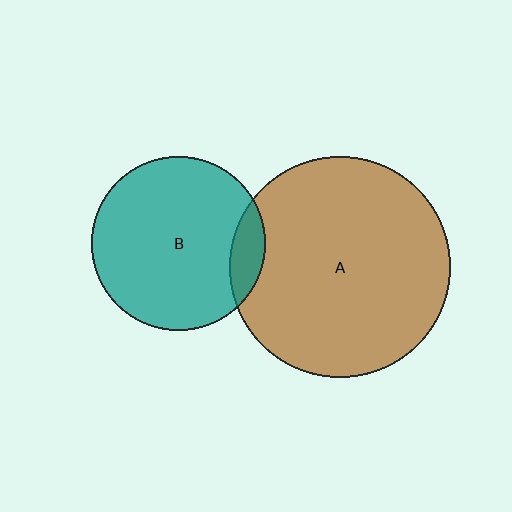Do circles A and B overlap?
Yes.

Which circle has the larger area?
Circle A (brown).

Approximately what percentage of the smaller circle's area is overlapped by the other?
Approximately 10%.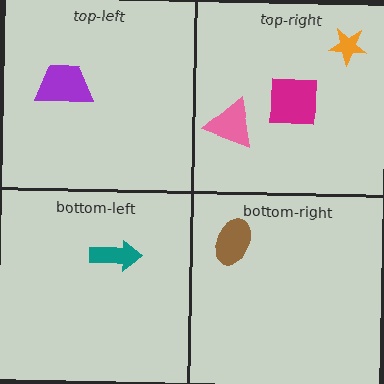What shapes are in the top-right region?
The pink triangle, the orange star, the magenta square.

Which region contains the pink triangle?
The top-right region.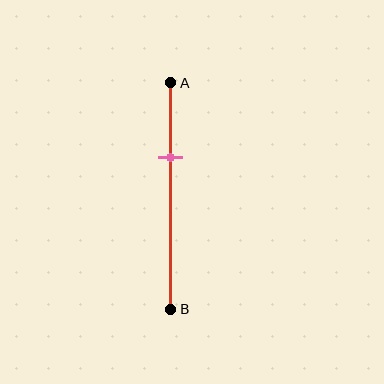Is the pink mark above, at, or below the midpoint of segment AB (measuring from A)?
The pink mark is above the midpoint of segment AB.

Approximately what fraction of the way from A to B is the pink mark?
The pink mark is approximately 35% of the way from A to B.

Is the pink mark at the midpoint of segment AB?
No, the mark is at about 35% from A, not at the 50% midpoint.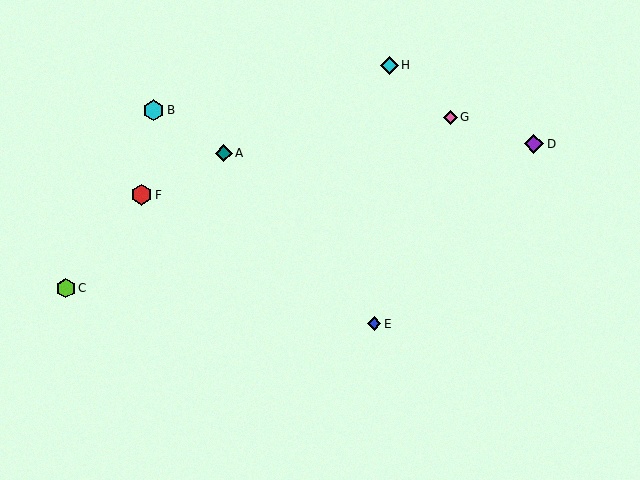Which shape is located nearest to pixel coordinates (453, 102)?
The pink diamond (labeled G) at (451, 117) is nearest to that location.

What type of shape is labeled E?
Shape E is a blue diamond.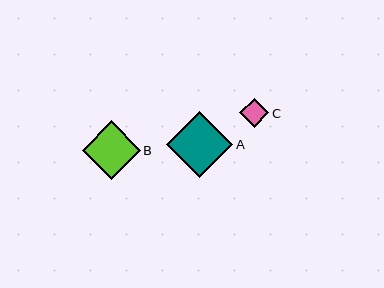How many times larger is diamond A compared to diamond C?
Diamond A is approximately 2.3 times the size of diamond C.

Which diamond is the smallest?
Diamond C is the smallest with a size of approximately 29 pixels.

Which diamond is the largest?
Diamond A is the largest with a size of approximately 67 pixels.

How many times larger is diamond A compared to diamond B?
Diamond A is approximately 1.1 times the size of diamond B.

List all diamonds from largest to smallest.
From largest to smallest: A, B, C.